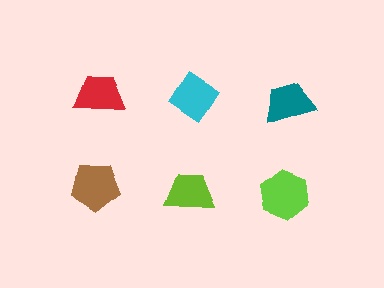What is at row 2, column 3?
A lime hexagon.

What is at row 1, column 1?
A red trapezoid.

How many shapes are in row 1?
3 shapes.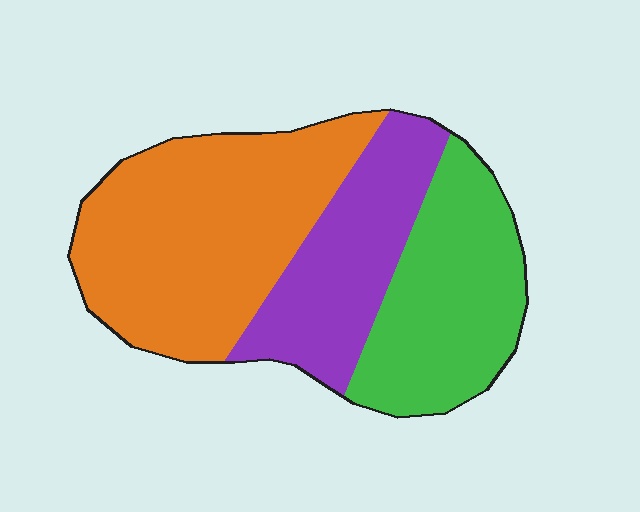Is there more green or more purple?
Green.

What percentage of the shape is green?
Green covers 30% of the shape.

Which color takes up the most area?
Orange, at roughly 45%.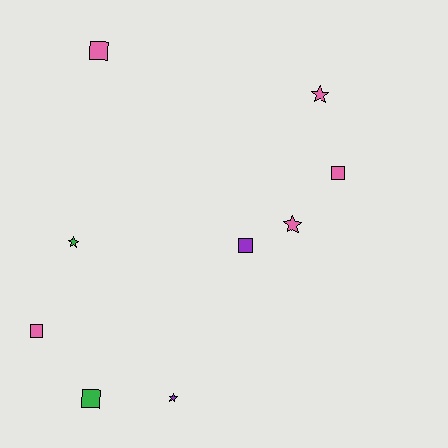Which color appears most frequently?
Pink, with 5 objects.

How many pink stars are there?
There are 2 pink stars.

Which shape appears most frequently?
Square, with 5 objects.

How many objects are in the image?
There are 9 objects.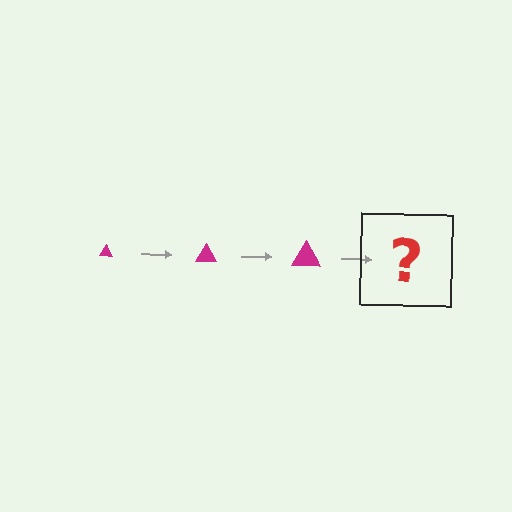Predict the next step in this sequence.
The next step is a magenta triangle, larger than the previous one.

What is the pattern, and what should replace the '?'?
The pattern is that the triangle gets progressively larger each step. The '?' should be a magenta triangle, larger than the previous one.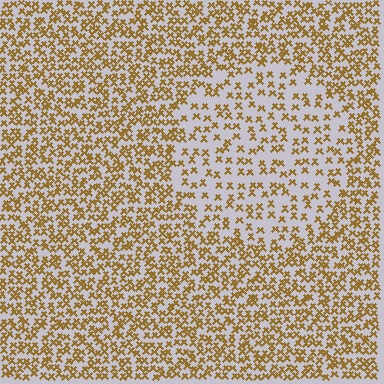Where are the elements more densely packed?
The elements are more densely packed outside the circle boundary.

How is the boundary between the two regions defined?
The boundary is defined by a change in element density (approximately 2.0x ratio). All elements are the same color, size, and shape.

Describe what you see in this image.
The image contains small brown elements arranged at two different densities. A circle-shaped region is visible where the elements are less densely packed than the surrounding area.